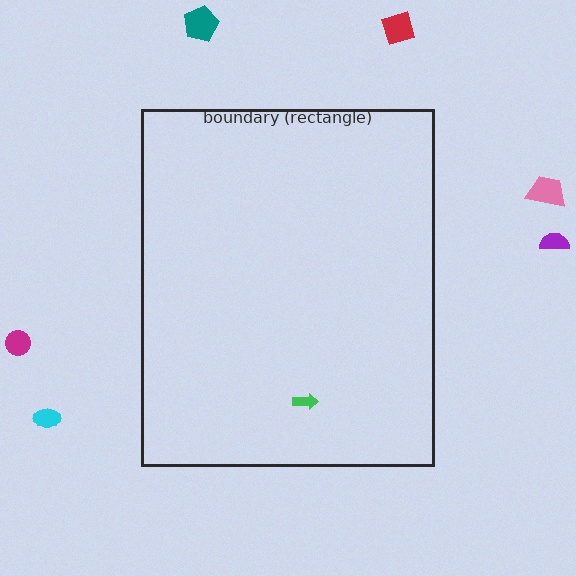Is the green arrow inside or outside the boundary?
Inside.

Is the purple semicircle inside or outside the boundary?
Outside.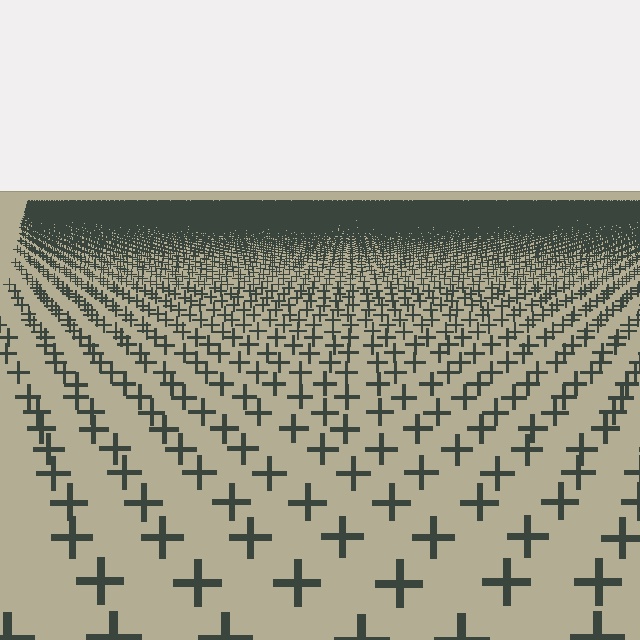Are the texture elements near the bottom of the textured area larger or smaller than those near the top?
Larger. Near the bottom, elements are closer to the viewer and appear at a bigger on-screen size.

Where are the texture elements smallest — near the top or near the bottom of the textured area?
Near the top.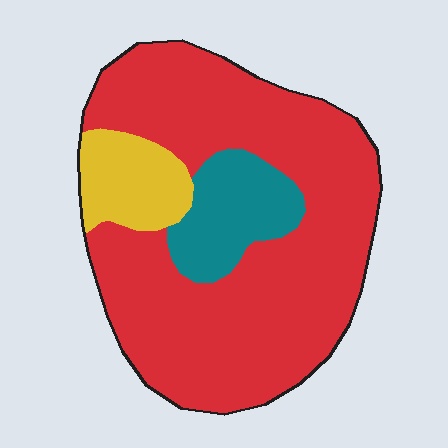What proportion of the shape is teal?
Teal covers roughly 15% of the shape.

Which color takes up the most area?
Red, at roughly 75%.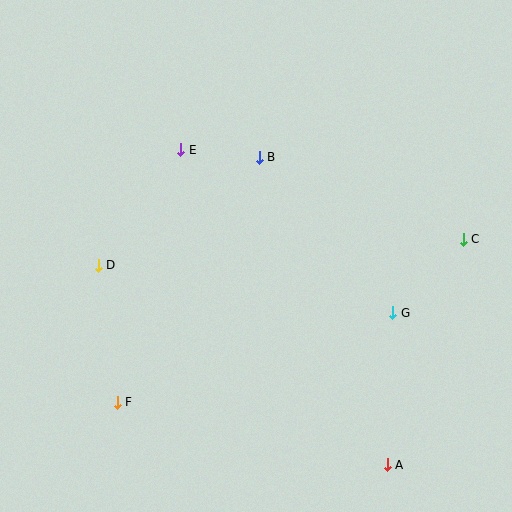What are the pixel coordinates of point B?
Point B is at (259, 157).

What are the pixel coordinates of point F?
Point F is at (117, 402).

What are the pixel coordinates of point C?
Point C is at (463, 239).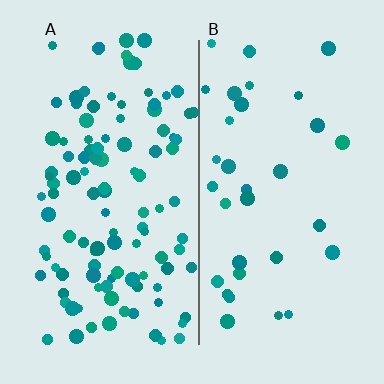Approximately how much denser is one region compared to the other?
Approximately 3.3× — region A over region B.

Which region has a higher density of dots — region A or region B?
A (the left).